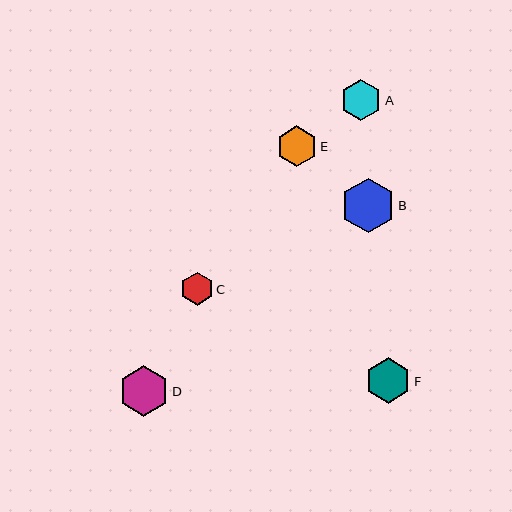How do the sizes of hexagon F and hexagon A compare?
Hexagon F and hexagon A are approximately the same size.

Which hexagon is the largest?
Hexagon B is the largest with a size of approximately 55 pixels.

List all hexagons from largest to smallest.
From largest to smallest: B, D, F, A, E, C.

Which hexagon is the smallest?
Hexagon C is the smallest with a size of approximately 33 pixels.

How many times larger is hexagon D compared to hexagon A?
Hexagon D is approximately 1.2 times the size of hexagon A.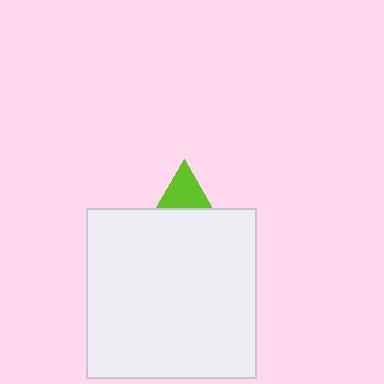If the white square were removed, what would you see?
You would see the complete lime triangle.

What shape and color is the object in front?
The object in front is a white square.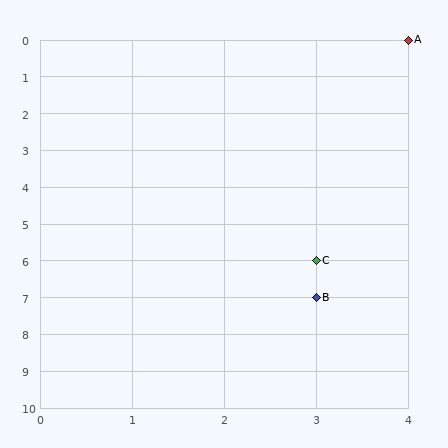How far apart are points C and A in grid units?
Points C and A are 1 column and 6 rows apart (about 6.1 grid units diagonally).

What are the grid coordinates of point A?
Point A is at grid coordinates (4, 0).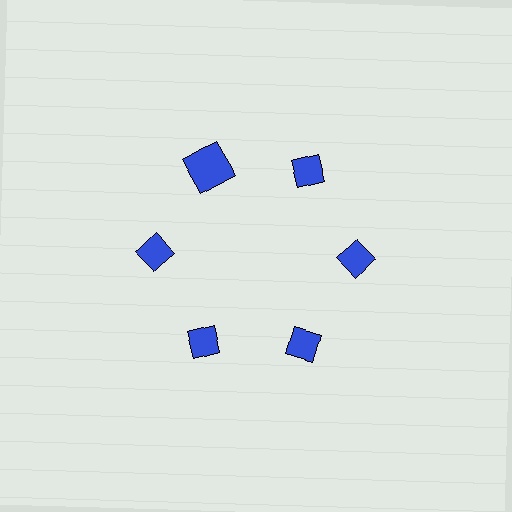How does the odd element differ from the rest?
It has a different shape: square instead of diamond.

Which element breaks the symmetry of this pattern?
The blue square at roughly the 11 o'clock position breaks the symmetry. All other shapes are blue diamonds.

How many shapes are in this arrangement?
There are 6 shapes arranged in a ring pattern.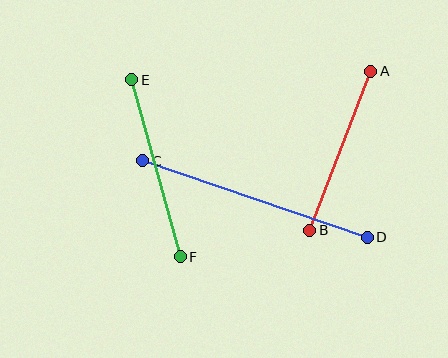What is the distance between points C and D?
The distance is approximately 237 pixels.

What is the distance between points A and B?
The distance is approximately 170 pixels.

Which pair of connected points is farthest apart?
Points C and D are farthest apart.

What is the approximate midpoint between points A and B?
The midpoint is at approximately (340, 151) pixels.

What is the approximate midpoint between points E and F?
The midpoint is at approximately (156, 168) pixels.